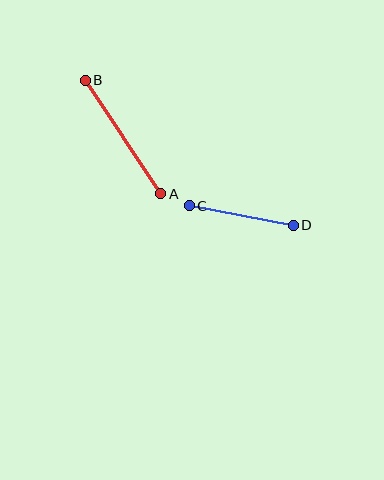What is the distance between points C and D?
The distance is approximately 106 pixels.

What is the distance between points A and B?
The distance is approximately 136 pixels.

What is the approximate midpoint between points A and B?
The midpoint is at approximately (123, 137) pixels.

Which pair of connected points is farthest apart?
Points A and B are farthest apart.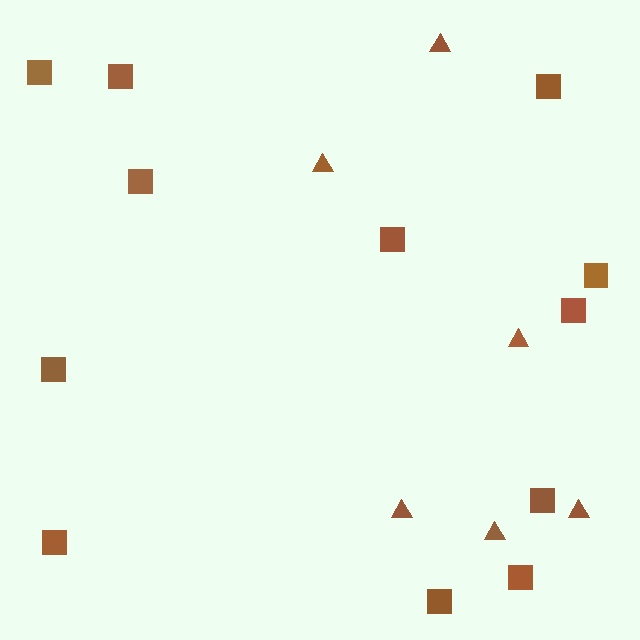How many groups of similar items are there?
There are 2 groups: one group of triangles (6) and one group of squares (12).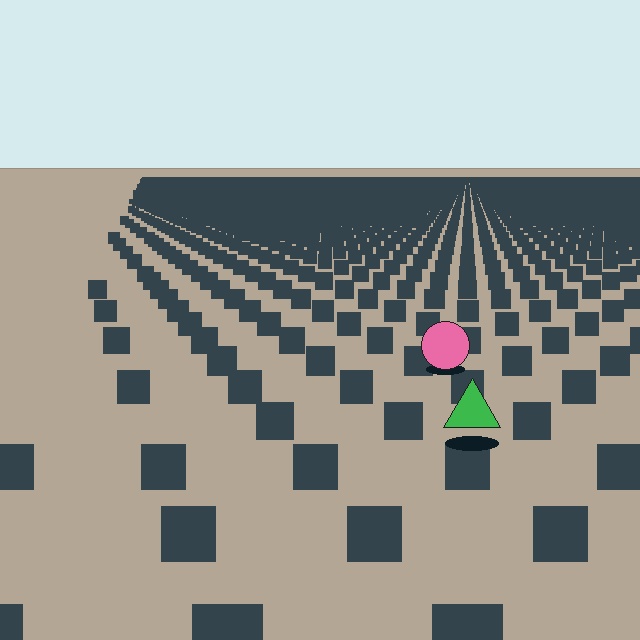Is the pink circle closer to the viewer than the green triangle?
No. The green triangle is closer — you can tell from the texture gradient: the ground texture is coarser near it.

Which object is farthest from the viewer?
The pink circle is farthest from the viewer. It appears smaller and the ground texture around it is denser.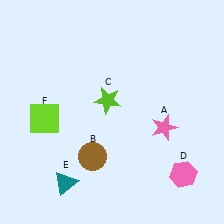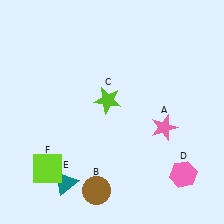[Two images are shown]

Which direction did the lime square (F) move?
The lime square (F) moved down.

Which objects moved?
The objects that moved are: the brown circle (B), the lime square (F).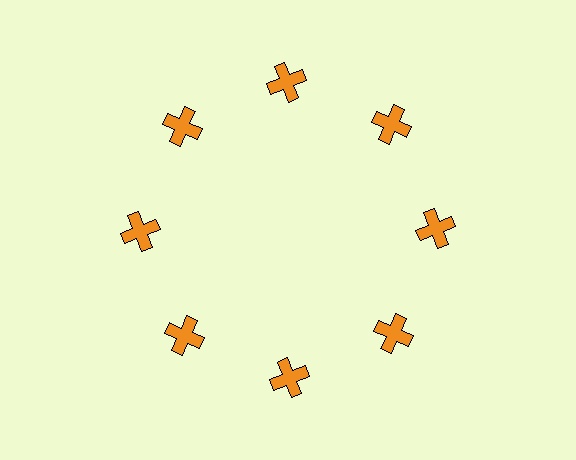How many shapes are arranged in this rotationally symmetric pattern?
There are 8 shapes, arranged in 8 groups of 1.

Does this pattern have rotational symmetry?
Yes, this pattern has 8-fold rotational symmetry. It looks the same after rotating 45 degrees around the center.